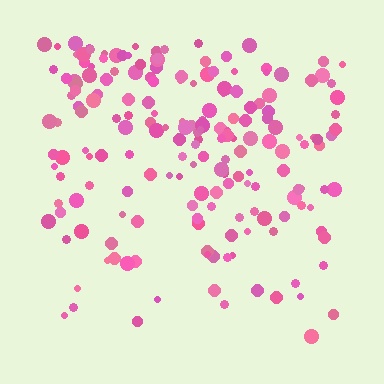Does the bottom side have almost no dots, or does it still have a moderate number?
Still a moderate number, just noticeably fewer than the top.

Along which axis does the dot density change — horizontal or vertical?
Vertical.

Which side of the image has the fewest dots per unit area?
The bottom.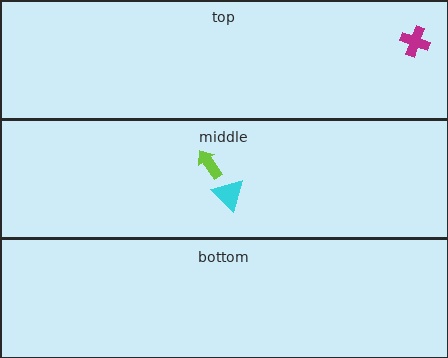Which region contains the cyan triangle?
The middle region.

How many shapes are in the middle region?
2.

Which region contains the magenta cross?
The top region.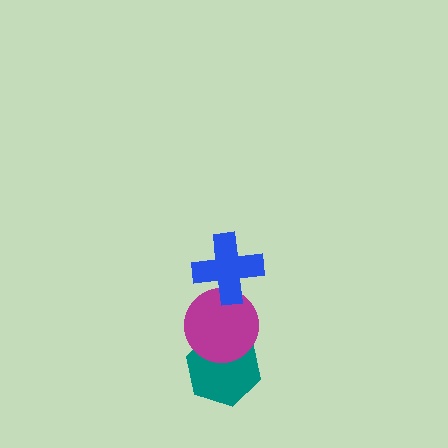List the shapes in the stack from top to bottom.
From top to bottom: the blue cross, the magenta circle, the teal hexagon.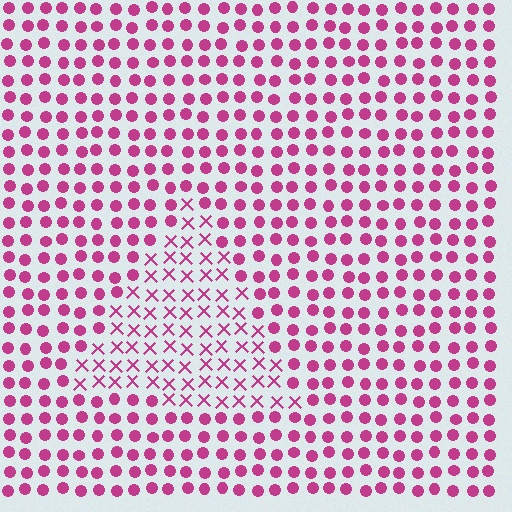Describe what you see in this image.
The image is filled with small magenta elements arranged in a uniform grid. A triangle-shaped region contains X marks, while the surrounding area contains circles. The boundary is defined purely by the change in element shape.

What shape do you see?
I see a triangle.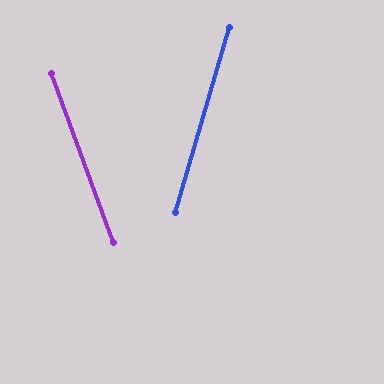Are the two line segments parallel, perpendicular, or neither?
Neither parallel nor perpendicular — they differ by about 36°.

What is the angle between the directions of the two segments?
Approximately 36 degrees.